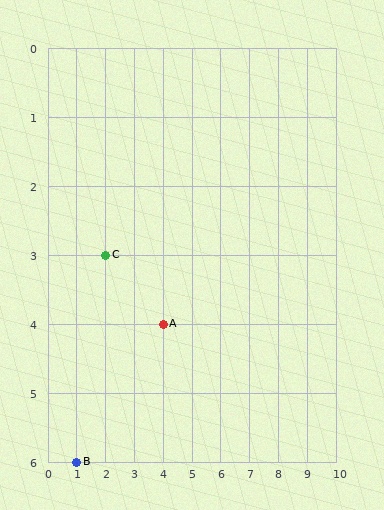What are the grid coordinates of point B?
Point B is at grid coordinates (1, 6).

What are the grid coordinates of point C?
Point C is at grid coordinates (2, 3).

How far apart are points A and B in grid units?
Points A and B are 3 columns and 2 rows apart (about 3.6 grid units diagonally).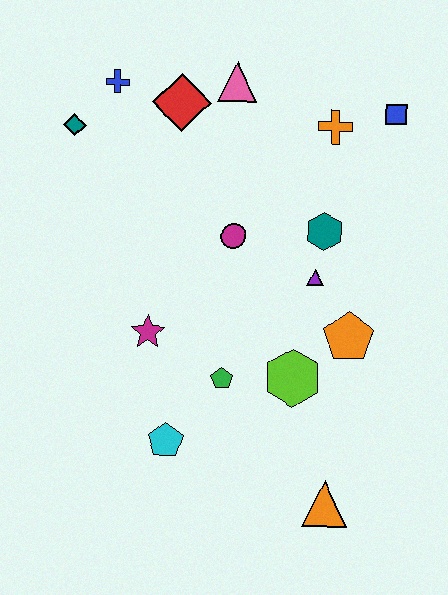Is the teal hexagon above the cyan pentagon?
Yes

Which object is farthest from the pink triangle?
The orange triangle is farthest from the pink triangle.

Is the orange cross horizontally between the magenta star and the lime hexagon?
No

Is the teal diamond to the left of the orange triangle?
Yes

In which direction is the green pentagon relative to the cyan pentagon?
The green pentagon is above the cyan pentagon.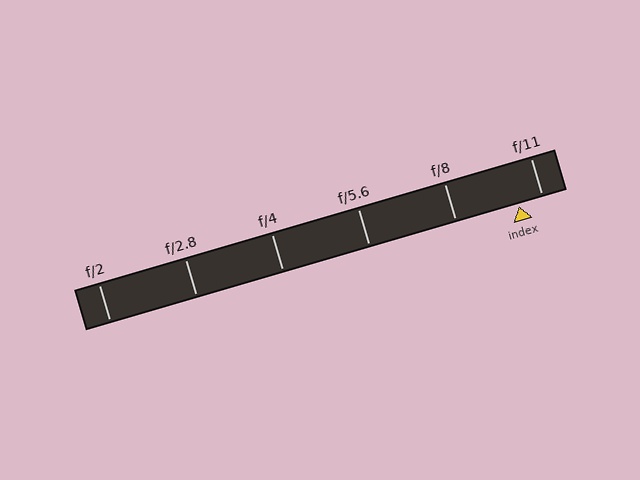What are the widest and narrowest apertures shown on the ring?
The widest aperture shown is f/2 and the narrowest is f/11.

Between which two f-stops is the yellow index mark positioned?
The index mark is between f/8 and f/11.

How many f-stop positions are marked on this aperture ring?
There are 6 f-stop positions marked.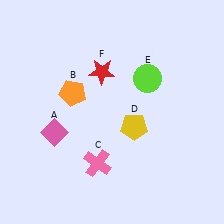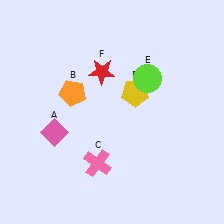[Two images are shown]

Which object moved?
The yellow pentagon (D) moved up.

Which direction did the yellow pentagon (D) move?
The yellow pentagon (D) moved up.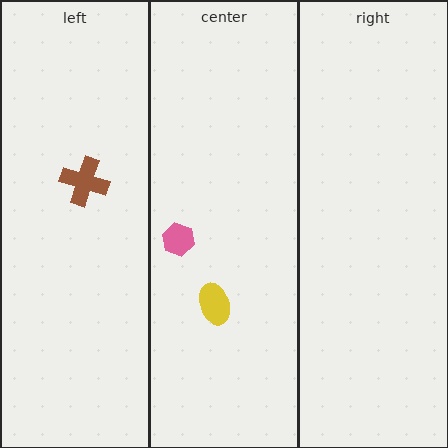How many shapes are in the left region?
1.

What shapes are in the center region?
The yellow ellipse, the pink hexagon.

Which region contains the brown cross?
The left region.